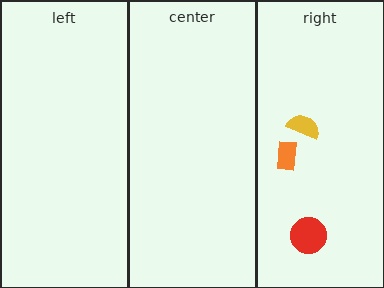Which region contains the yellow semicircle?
The right region.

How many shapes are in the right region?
3.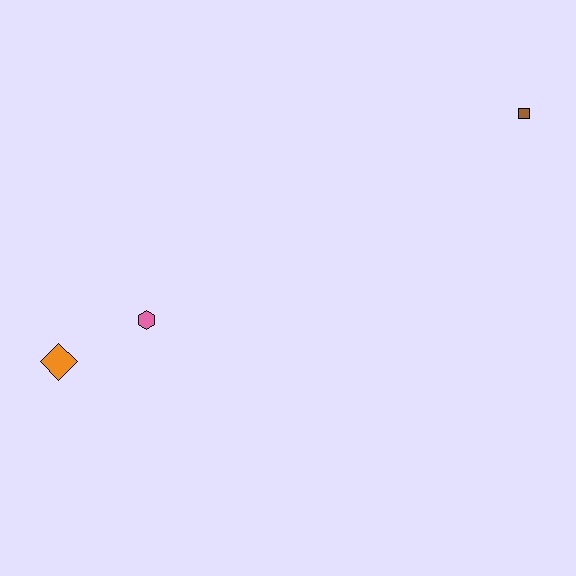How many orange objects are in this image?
There is 1 orange object.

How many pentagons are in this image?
There are no pentagons.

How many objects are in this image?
There are 3 objects.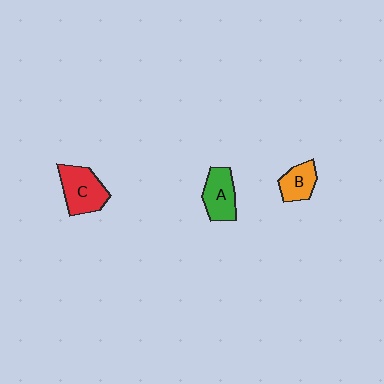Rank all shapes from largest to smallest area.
From largest to smallest: C (red), A (green), B (orange).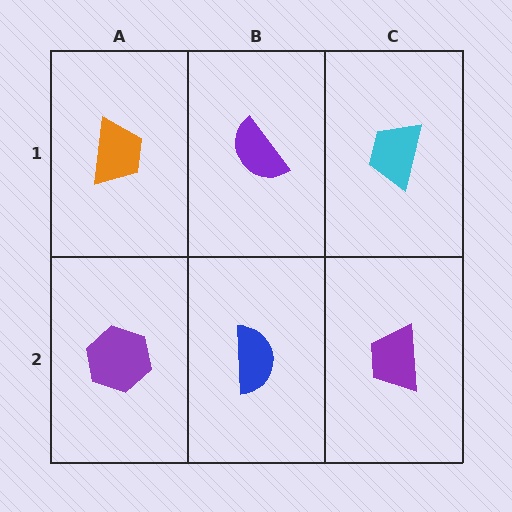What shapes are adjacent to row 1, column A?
A purple hexagon (row 2, column A), a purple semicircle (row 1, column B).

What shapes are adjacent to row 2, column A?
An orange trapezoid (row 1, column A), a blue semicircle (row 2, column B).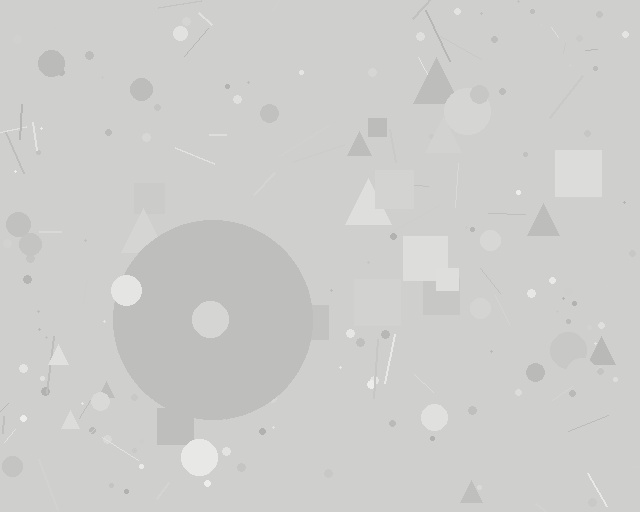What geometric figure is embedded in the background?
A circle is embedded in the background.